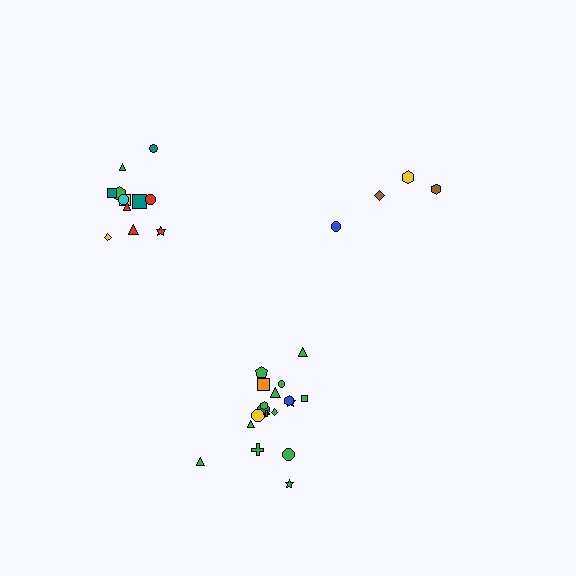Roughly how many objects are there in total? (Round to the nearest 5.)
Roughly 35 objects in total.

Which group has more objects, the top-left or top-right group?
The top-left group.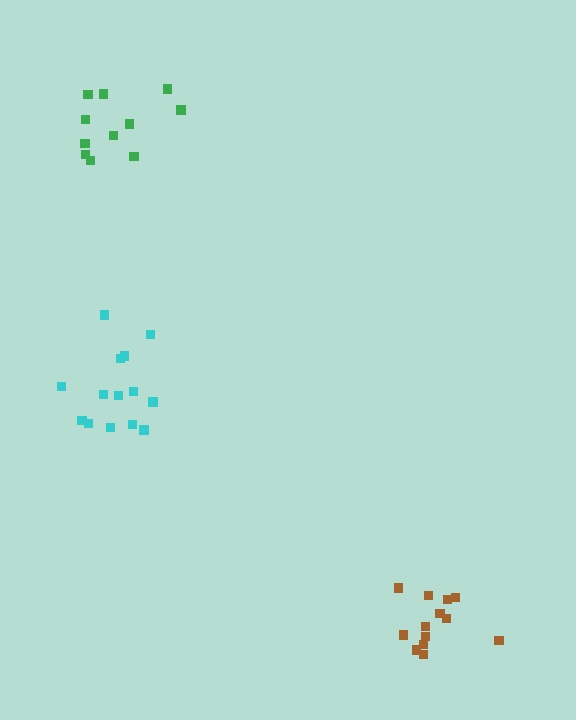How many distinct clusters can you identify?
There are 3 distinct clusters.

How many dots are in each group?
Group 1: 14 dots, Group 2: 11 dots, Group 3: 13 dots (38 total).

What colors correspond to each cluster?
The clusters are colored: cyan, green, brown.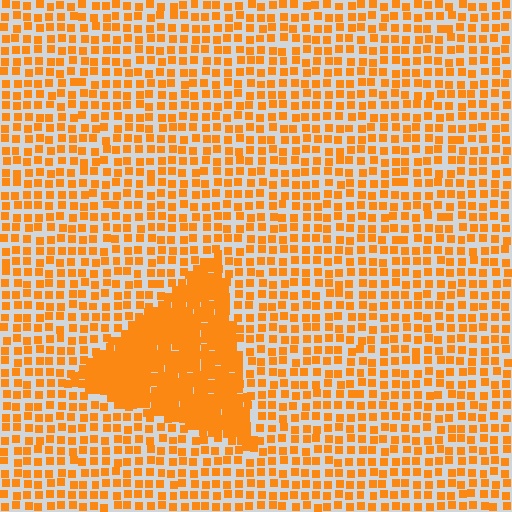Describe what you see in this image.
The image contains small orange elements arranged at two different densities. A triangle-shaped region is visible where the elements are more densely packed than the surrounding area.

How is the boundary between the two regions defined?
The boundary is defined by a change in element density (approximately 2.4x ratio). All elements are the same color, size, and shape.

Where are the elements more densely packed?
The elements are more densely packed inside the triangle boundary.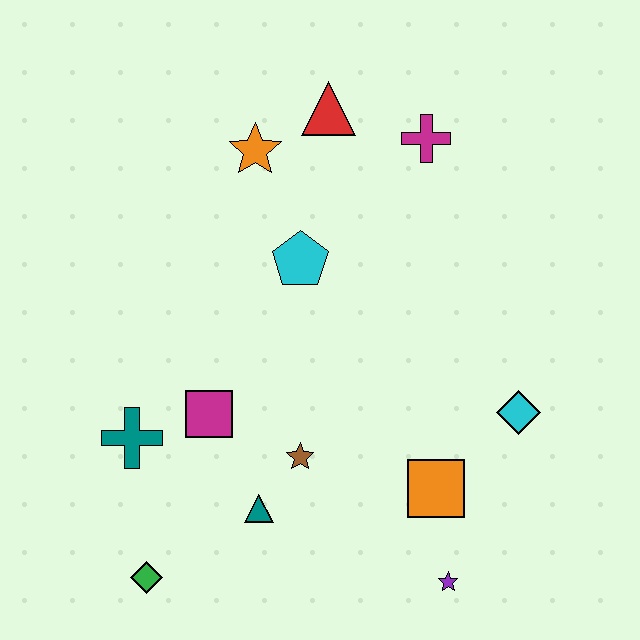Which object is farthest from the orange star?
The purple star is farthest from the orange star.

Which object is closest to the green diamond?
The teal triangle is closest to the green diamond.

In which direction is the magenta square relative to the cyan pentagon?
The magenta square is below the cyan pentagon.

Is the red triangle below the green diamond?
No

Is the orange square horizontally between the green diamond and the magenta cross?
No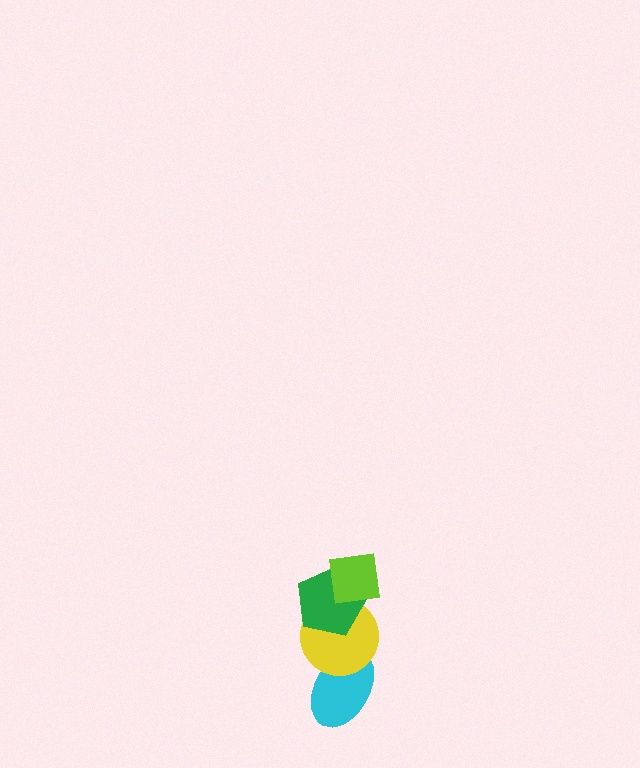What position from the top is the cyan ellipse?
The cyan ellipse is 4th from the top.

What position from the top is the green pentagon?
The green pentagon is 2nd from the top.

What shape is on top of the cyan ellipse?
The yellow circle is on top of the cyan ellipse.